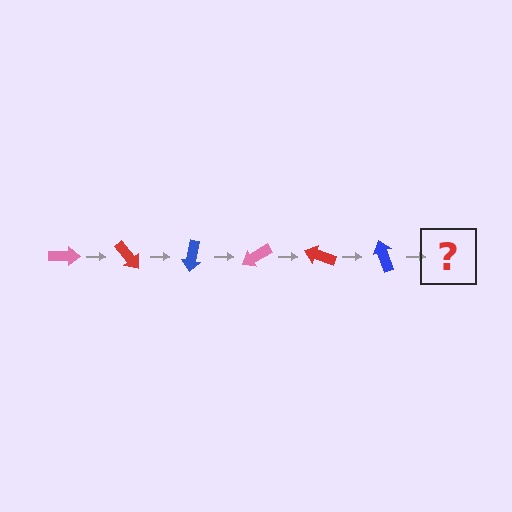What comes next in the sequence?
The next element should be a pink arrow, rotated 300 degrees from the start.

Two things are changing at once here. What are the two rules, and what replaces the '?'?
The two rules are that it rotates 50 degrees each step and the color cycles through pink, red, and blue. The '?' should be a pink arrow, rotated 300 degrees from the start.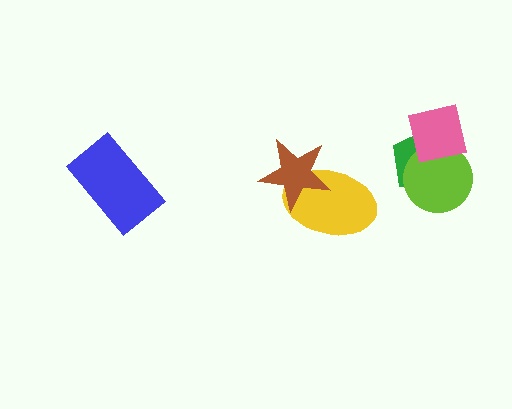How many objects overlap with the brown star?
1 object overlaps with the brown star.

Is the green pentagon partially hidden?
Yes, it is partially covered by another shape.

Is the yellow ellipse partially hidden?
Yes, it is partially covered by another shape.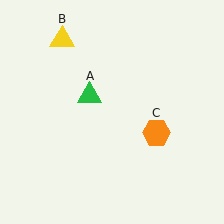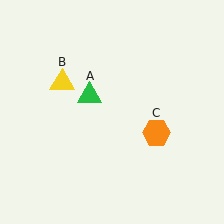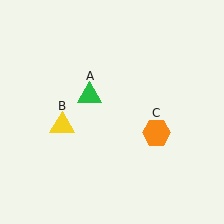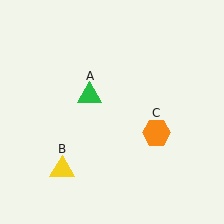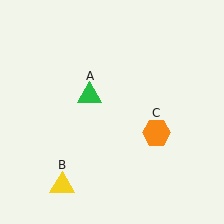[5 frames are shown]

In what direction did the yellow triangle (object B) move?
The yellow triangle (object B) moved down.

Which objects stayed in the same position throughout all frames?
Green triangle (object A) and orange hexagon (object C) remained stationary.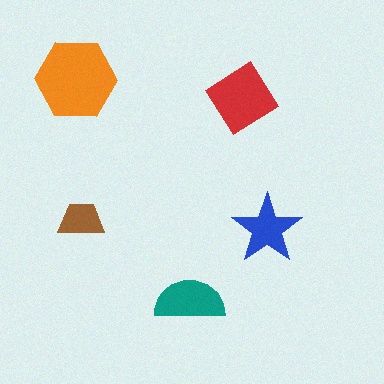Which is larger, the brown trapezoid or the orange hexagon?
The orange hexagon.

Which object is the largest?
The orange hexagon.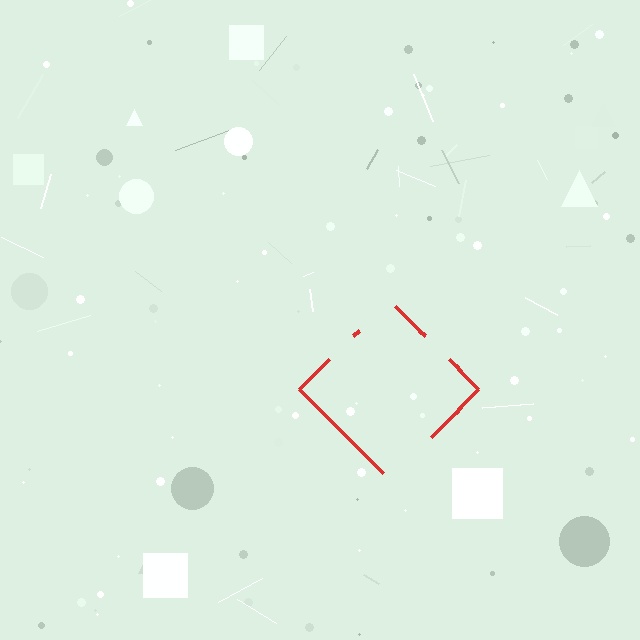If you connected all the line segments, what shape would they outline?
They would outline a diamond.